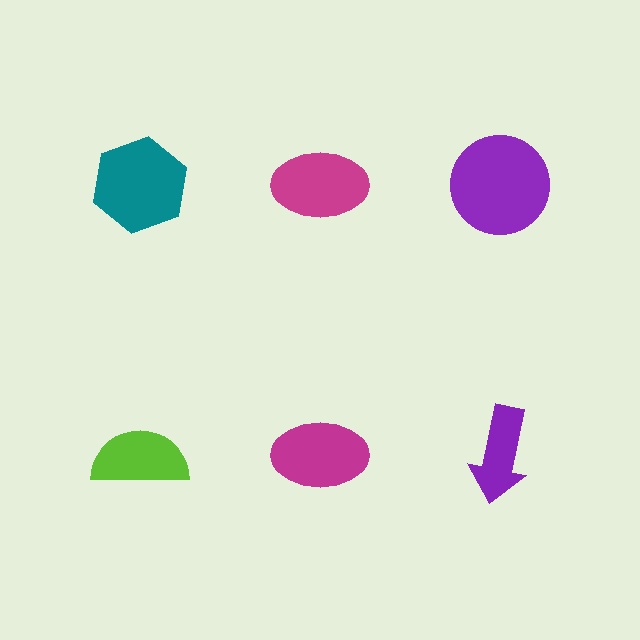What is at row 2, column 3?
A purple arrow.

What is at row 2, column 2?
A magenta ellipse.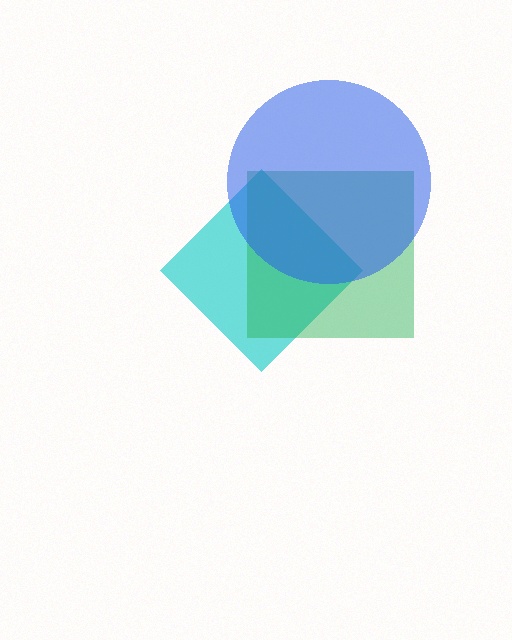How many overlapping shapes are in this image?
There are 3 overlapping shapes in the image.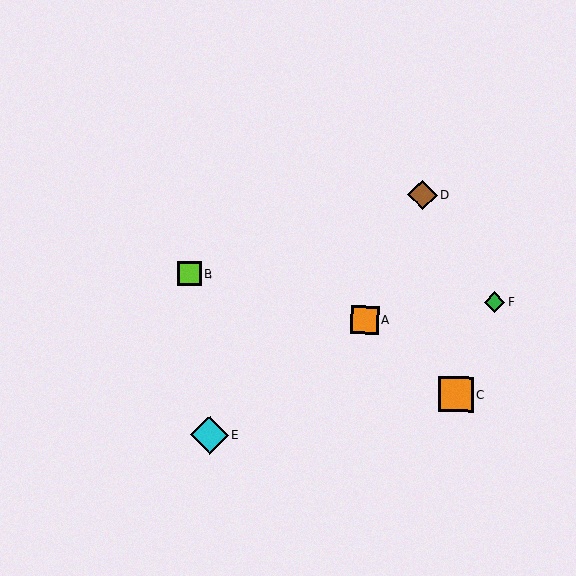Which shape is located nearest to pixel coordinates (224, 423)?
The cyan diamond (labeled E) at (210, 435) is nearest to that location.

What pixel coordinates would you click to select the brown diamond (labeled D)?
Click at (422, 195) to select the brown diamond D.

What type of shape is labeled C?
Shape C is an orange square.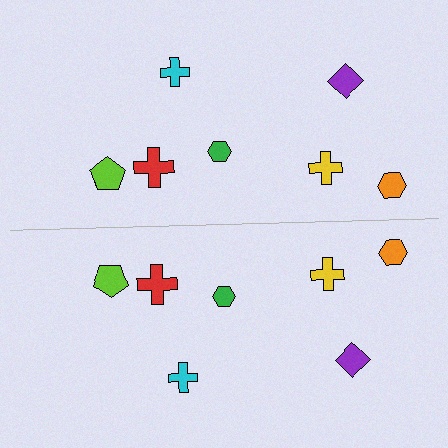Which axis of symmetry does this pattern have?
The pattern has a horizontal axis of symmetry running through the center of the image.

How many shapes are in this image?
There are 14 shapes in this image.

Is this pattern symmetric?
Yes, this pattern has bilateral (reflection) symmetry.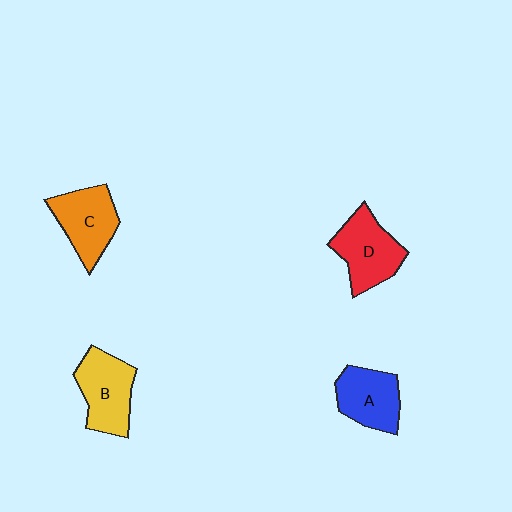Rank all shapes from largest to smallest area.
From largest to smallest: D (red), B (yellow), C (orange), A (blue).